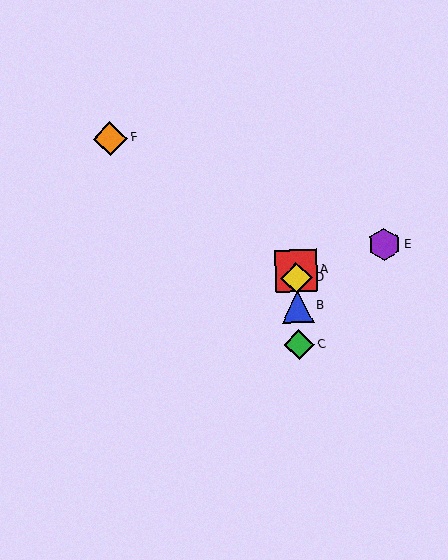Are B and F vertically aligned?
No, B is at x≈298 and F is at x≈110.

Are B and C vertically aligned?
Yes, both are at x≈298.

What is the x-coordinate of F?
Object F is at x≈110.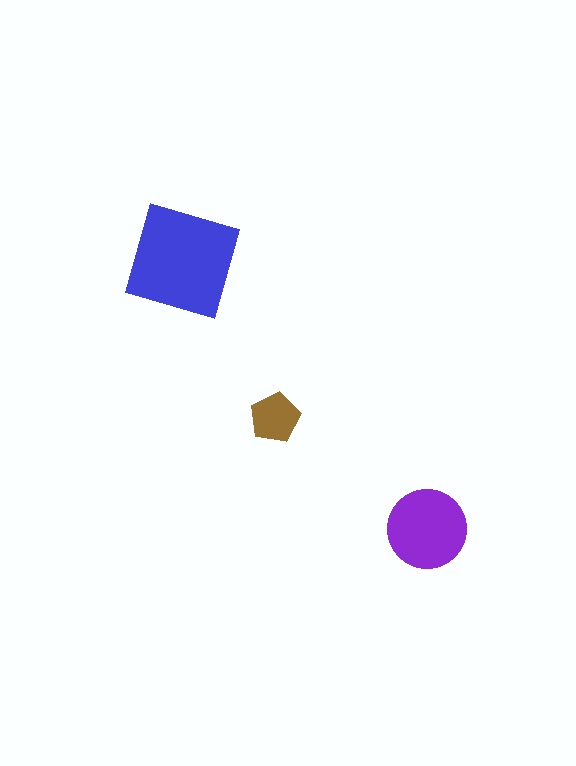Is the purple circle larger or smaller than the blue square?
Smaller.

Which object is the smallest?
The brown pentagon.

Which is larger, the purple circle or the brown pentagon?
The purple circle.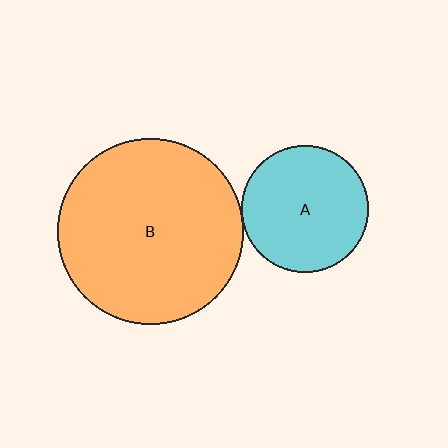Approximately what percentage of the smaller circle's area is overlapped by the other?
Approximately 5%.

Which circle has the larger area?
Circle B (orange).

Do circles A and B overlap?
Yes.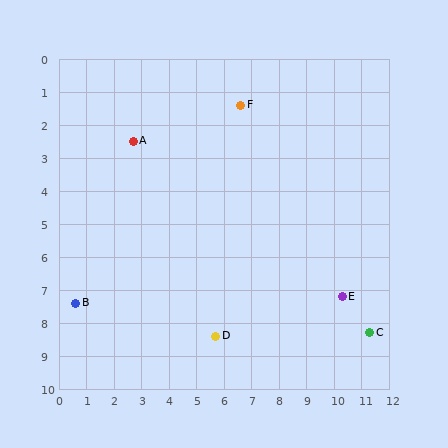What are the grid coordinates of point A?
Point A is at approximately (2.7, 2.5).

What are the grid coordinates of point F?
Point F is at approximately (6.6, 1.4).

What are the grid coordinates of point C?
Point C is at approximately (11.3, 8.3).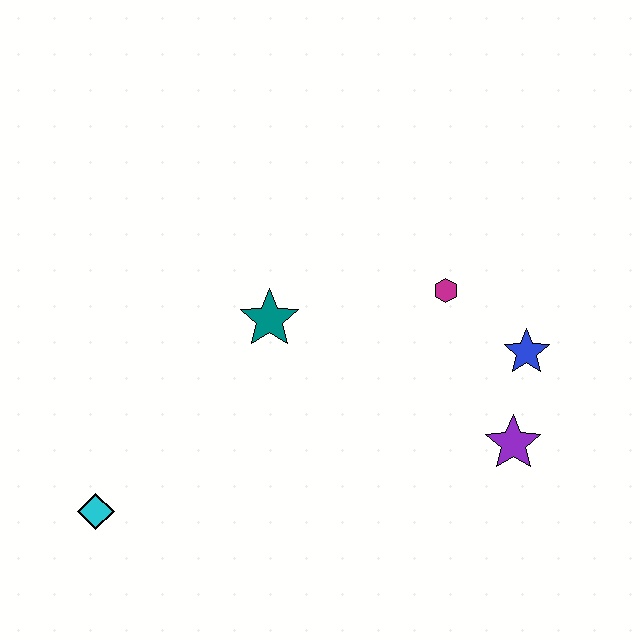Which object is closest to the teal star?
The magenta hexagon is closest to the teal star.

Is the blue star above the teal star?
No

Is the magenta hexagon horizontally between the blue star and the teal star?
Yes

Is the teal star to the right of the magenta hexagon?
No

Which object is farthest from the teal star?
The purple star is farthest from the teal star.